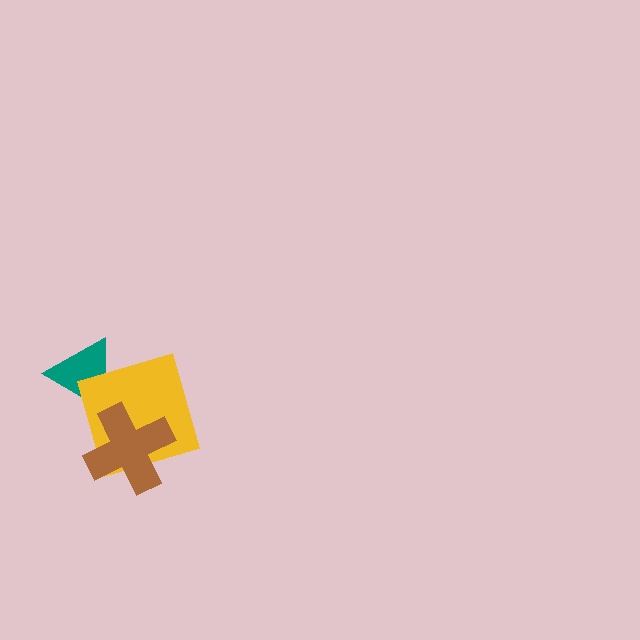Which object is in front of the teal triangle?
The yellow square is in front of the teal triangle.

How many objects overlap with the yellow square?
2 objects overlap with the yellow square.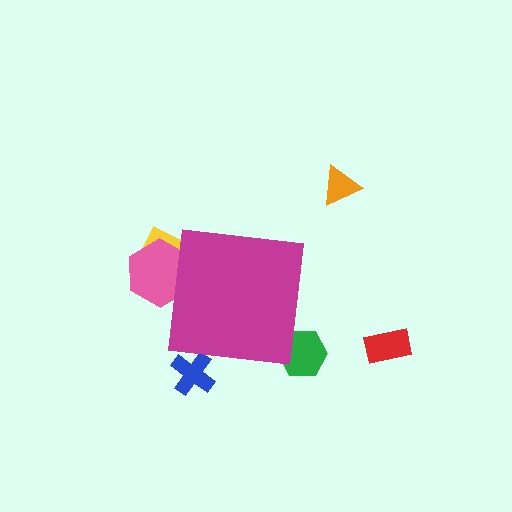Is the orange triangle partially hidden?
No, the orange triangle is fully visible.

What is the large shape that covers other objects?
A magenta square.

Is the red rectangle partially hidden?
No, the red rectangle is fully visible.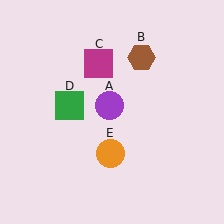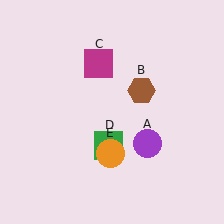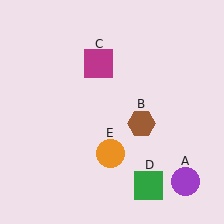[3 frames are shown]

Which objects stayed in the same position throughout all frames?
Magenta square (object C) and orange circle (object E) remained stationary.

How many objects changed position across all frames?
3 objects changed position: purple circle (object A), brown hexagon (object B), green square (object D).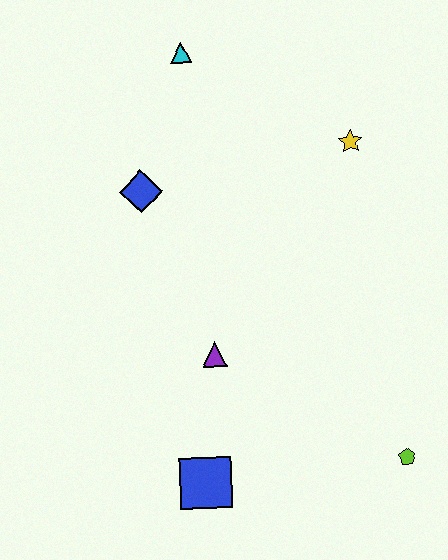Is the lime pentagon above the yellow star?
No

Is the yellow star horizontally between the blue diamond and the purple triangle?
No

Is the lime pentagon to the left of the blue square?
No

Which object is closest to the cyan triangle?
The blue diamond is closest to the cyan triangle.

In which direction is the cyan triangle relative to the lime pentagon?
The cyan triangle is above the lime pentagon.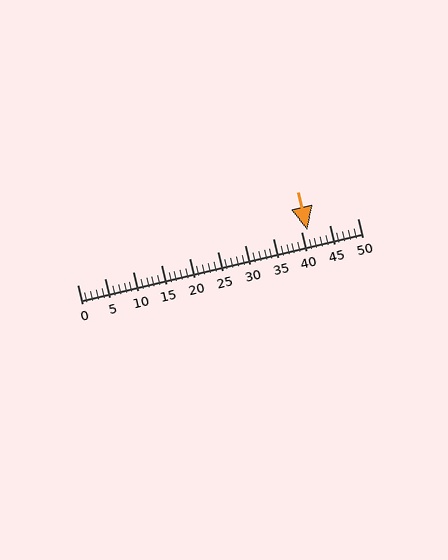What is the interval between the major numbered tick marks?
The major tick marks are spaced 5 units apart.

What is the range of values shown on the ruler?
The ruler shows values from 0 to 50.